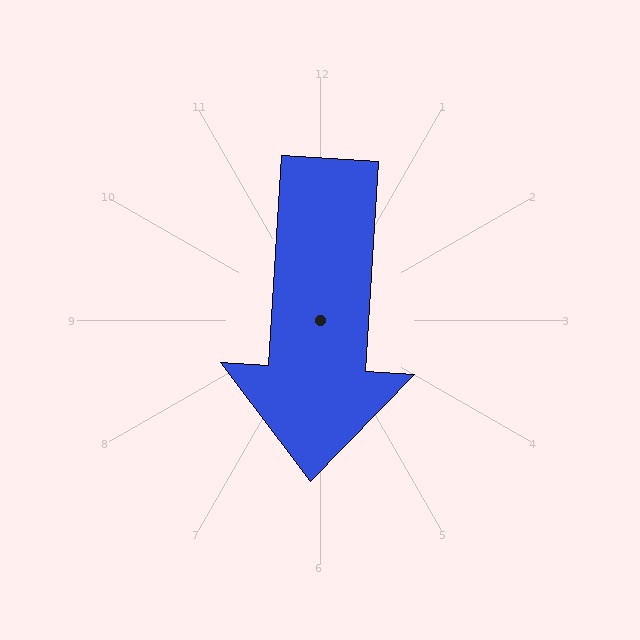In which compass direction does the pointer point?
South.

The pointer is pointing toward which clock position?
Roughly 6 o'clock.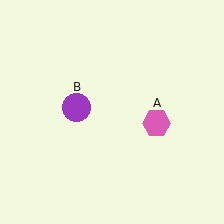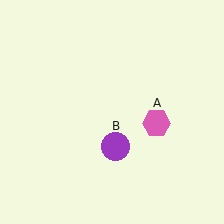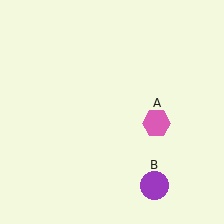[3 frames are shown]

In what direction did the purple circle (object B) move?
The purple circle (object B) moved down and to the right.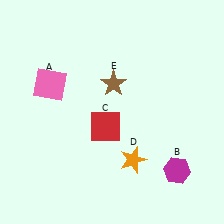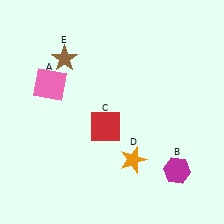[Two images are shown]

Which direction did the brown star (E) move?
The brown star (E) moved left.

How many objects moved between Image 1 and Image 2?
1 object moved between the two images.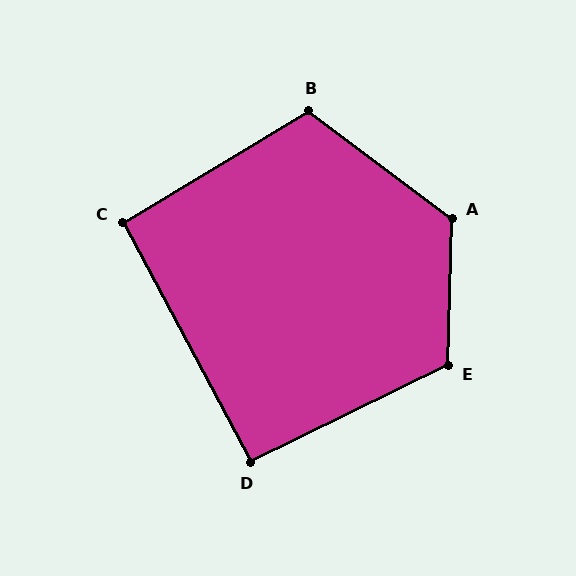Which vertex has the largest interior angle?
A, at approximately 125 degrees.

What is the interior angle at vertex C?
Approximately 93 degrees (approximately right).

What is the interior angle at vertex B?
Approximately 112 degrees (obtuse).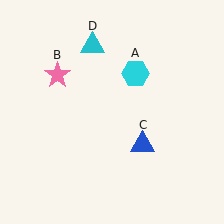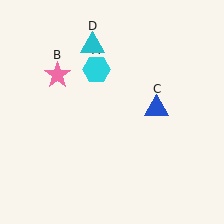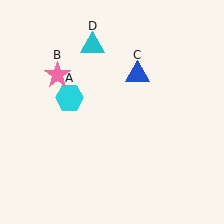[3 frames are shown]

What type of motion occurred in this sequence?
The cyan hexagon (object A), blue triangle (object C) rotated counterclockwise around the center of the scene.